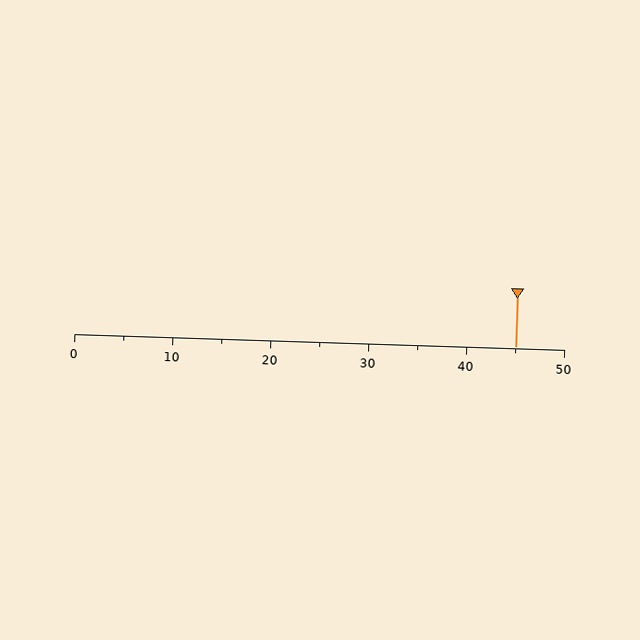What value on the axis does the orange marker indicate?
The marker indicates approximately 45.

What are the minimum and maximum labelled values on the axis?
The axis runs from 0 to 50.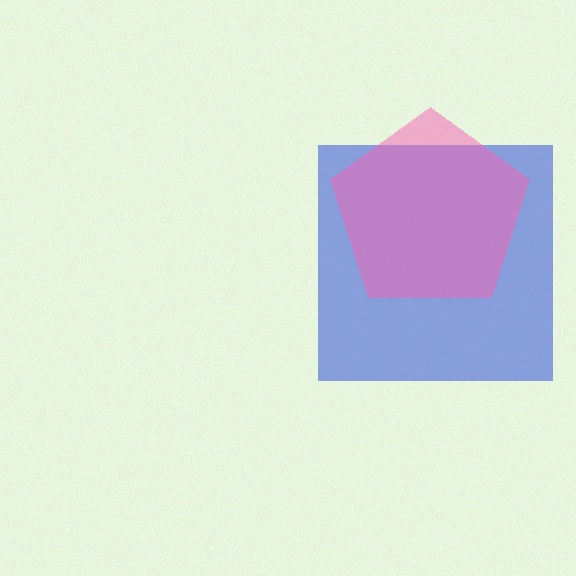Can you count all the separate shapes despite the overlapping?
Yes, there are 2 separate shapes.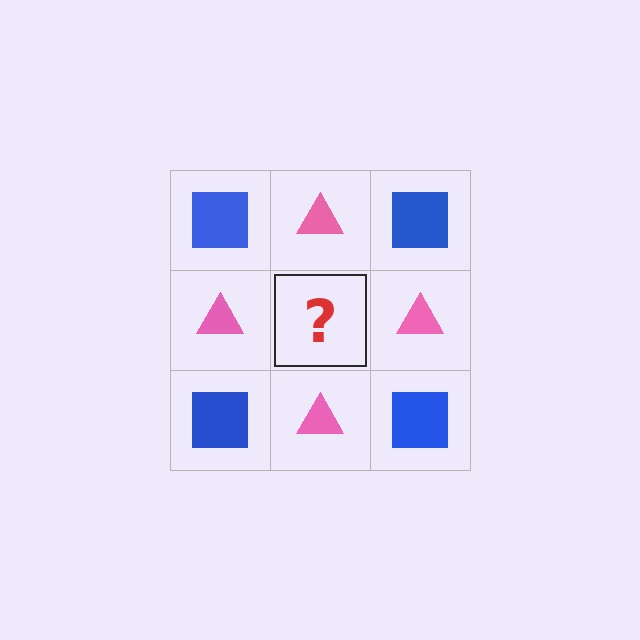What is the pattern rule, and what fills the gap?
The rule is that it alternates blue square and pink triangle in a checkerboard pattern. The gap should be filled with a blue square.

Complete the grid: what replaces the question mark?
The question mark should be replaced with a blue square.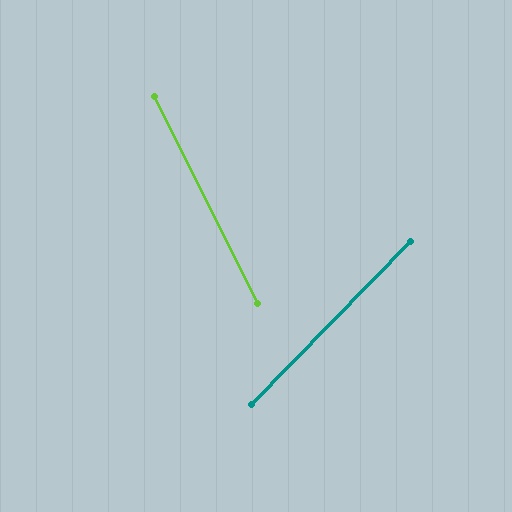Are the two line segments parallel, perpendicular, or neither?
Neither parallel nor perpendicular — they differ by about 71°.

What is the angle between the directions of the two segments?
Approximately 71 degrees.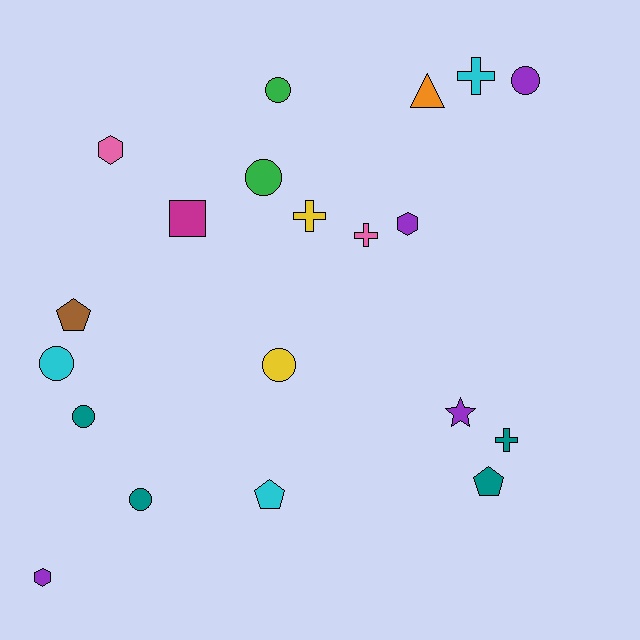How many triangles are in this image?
There is 1 triangle.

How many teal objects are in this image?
There are 4 teal objects.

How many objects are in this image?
There are 20 objects.